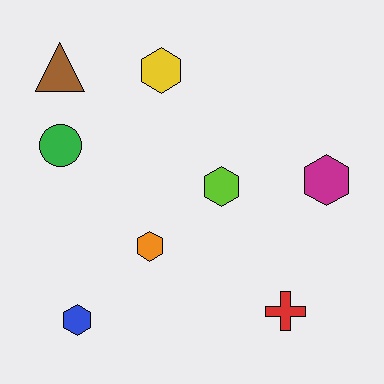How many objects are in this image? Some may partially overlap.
There are 8 objects.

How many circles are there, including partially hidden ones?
There is 1 circle.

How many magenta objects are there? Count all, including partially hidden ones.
There is 1 magenta object.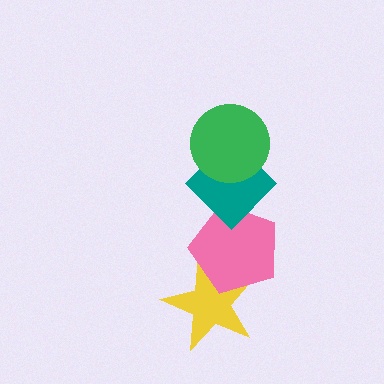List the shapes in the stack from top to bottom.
From top to bottom: the green circle, the teal diamond, the pink pentagon, the yellow star.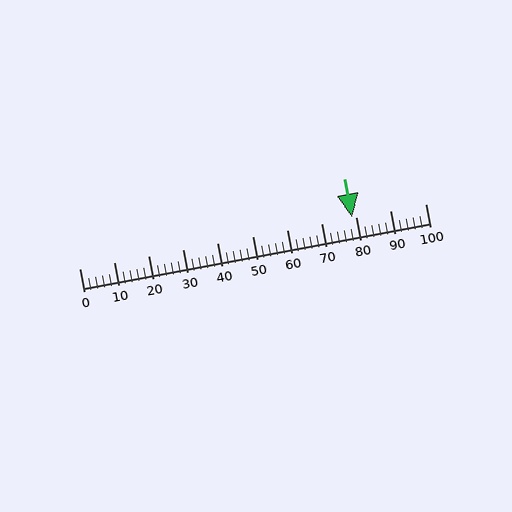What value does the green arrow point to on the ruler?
The green arrow points to approximately 79.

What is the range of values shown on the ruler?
The ruler shows values from 0 to 100.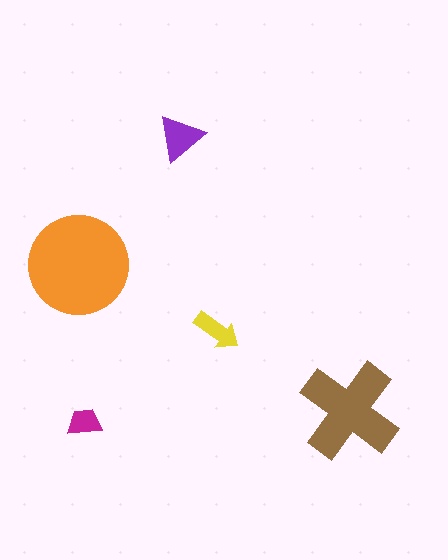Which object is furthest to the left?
The orange circle is leftmost.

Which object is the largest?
The orange circle.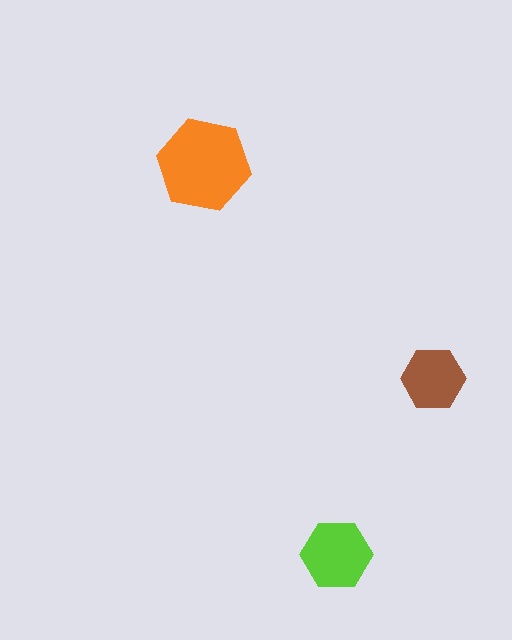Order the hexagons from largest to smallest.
the orange one, the lime one, the brown one.